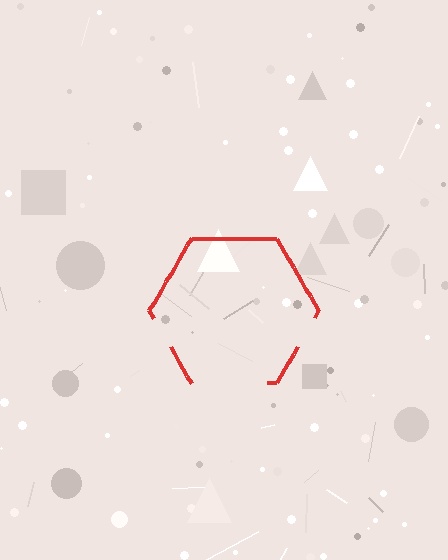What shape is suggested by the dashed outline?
The dashed outline suggests a hexagon.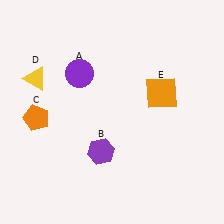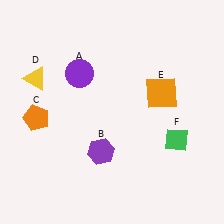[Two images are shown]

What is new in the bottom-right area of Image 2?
A green diamond (F) was added in the bottom-right area of Image 2.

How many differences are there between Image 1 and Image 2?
There is 1 difference between the two images.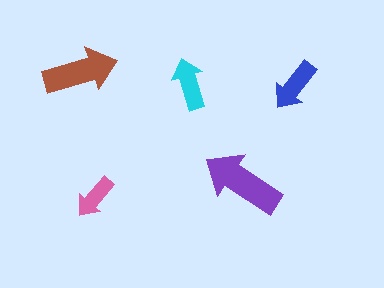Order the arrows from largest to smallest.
the purple one, the brown one, the blue one, the cyan one, the pink one.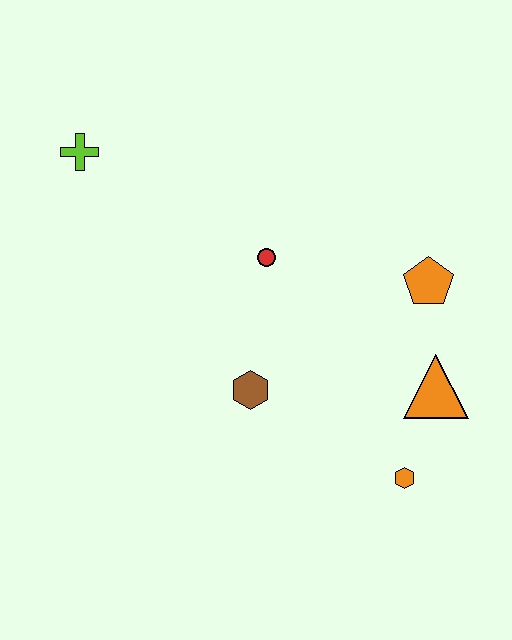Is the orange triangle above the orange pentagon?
No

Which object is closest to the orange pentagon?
The orange triangle is closest to the orange pentagon.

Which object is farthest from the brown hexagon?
The lime cross is farthest from the brown hexagon.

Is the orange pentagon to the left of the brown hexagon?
No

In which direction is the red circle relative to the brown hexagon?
The red circle is above the brown hexagon.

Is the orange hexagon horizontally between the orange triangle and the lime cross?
Yes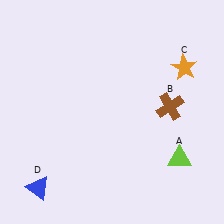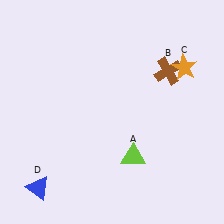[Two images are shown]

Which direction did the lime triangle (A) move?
The lime triangle (A) moved left.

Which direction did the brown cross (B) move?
The brown cross (B) moved up.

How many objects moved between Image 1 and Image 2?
2 objects moved between the two images.